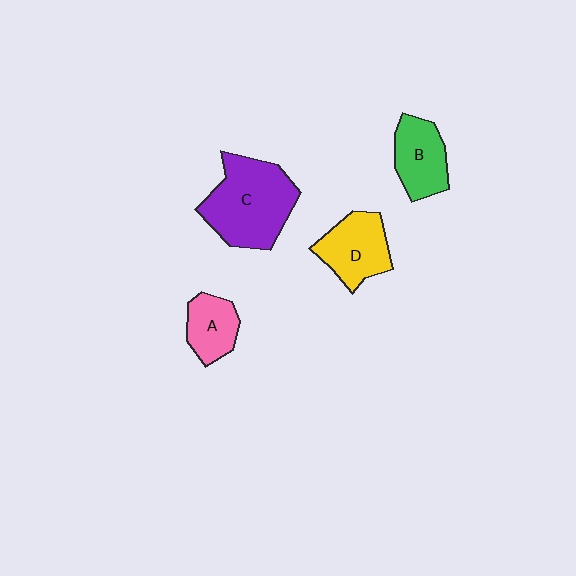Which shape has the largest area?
Shape C (purple).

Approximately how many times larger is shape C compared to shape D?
Approximately 1.6 times.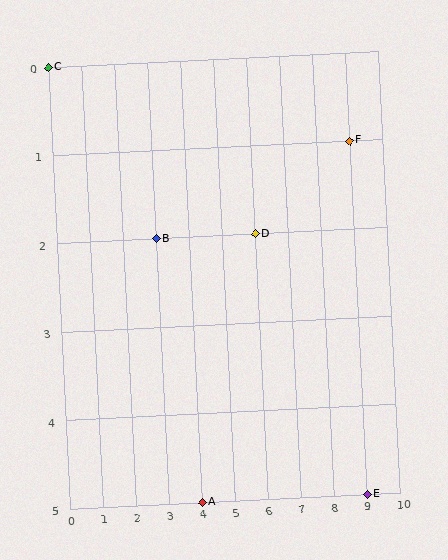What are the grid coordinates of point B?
Point B is at grid coordinates (3, 2).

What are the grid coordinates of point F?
Point F is at grid coordinates (9, 1).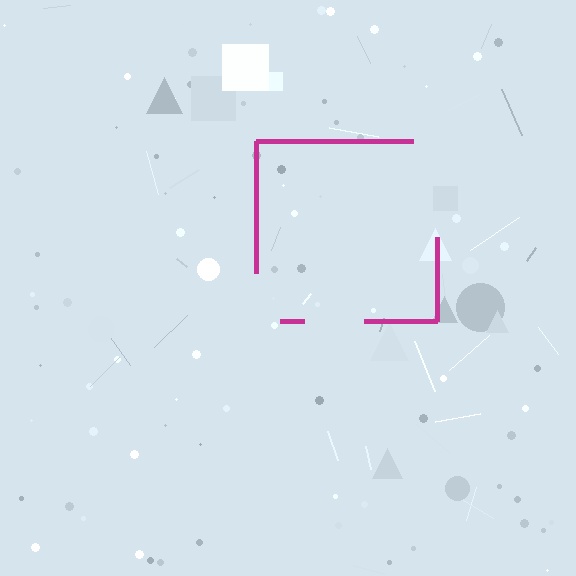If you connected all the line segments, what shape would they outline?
They would outline a square.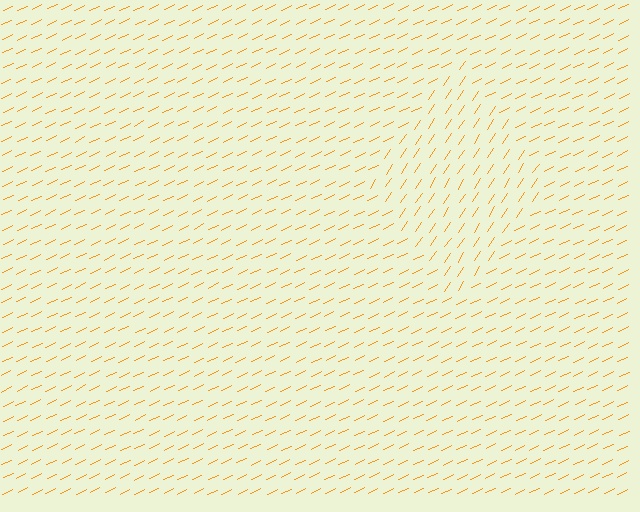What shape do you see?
I see a diamond.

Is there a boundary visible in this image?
Yes, there is a texture boundary formed by a change in line orientation.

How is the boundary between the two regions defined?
The boundary is defined purely by a change in line orientation (approximately 31 degrees difference). All lines are the same color and thickness.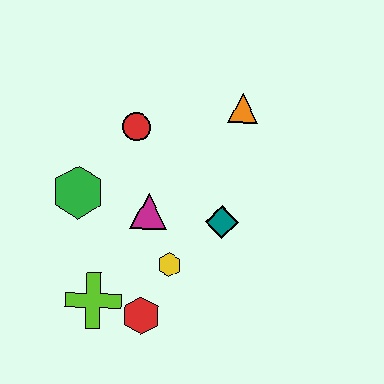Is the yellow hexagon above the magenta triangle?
No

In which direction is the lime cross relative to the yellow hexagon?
The lime cross is to the left of the yellow hexagon.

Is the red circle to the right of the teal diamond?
No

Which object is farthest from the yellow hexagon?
The orange triangle is farthest from the yellow hexagon.